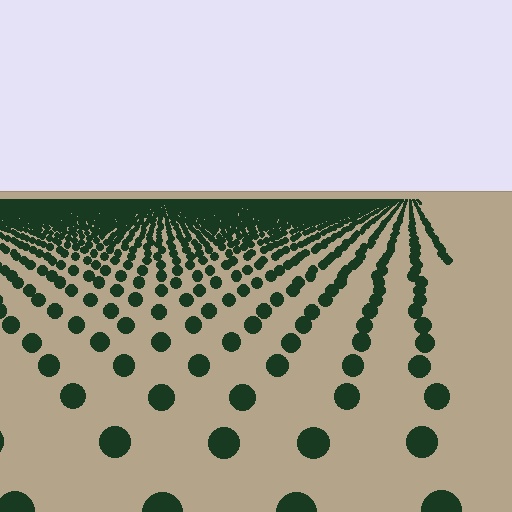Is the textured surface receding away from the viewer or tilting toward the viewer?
The surface is receding away from the viewer. Texture elements get smaller and denser toward the top.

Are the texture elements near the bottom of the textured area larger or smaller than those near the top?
Larger. Near the bottom, elements are closer to the viewer and appear at a bigger on-screen size.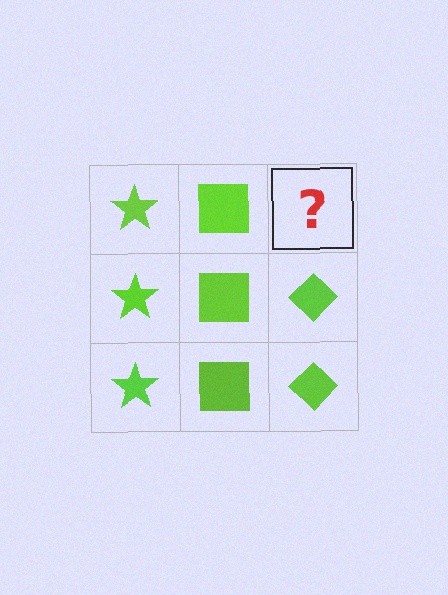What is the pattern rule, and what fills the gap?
The rule is that each column has a consistent shape. The gap should be filled with a lime diamond.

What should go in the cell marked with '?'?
The missing cell should contain a lime diamond.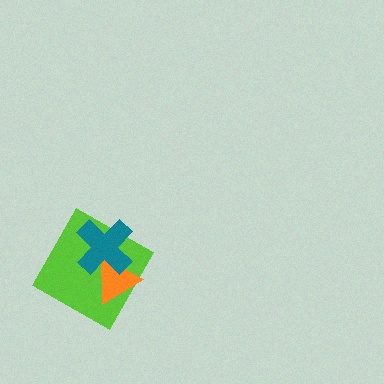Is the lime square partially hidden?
Yes, it is partially covered by another shape.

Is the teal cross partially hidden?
No, no other shape covers it.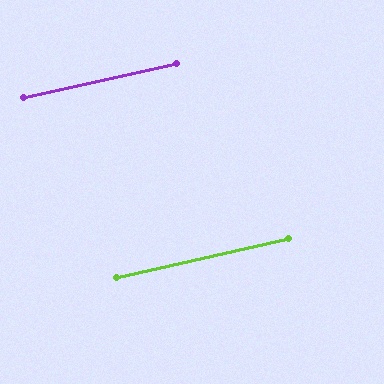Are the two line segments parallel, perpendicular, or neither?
Parallel — their directions differ by only 0.5°.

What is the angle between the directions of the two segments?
Approximately 0 degrees.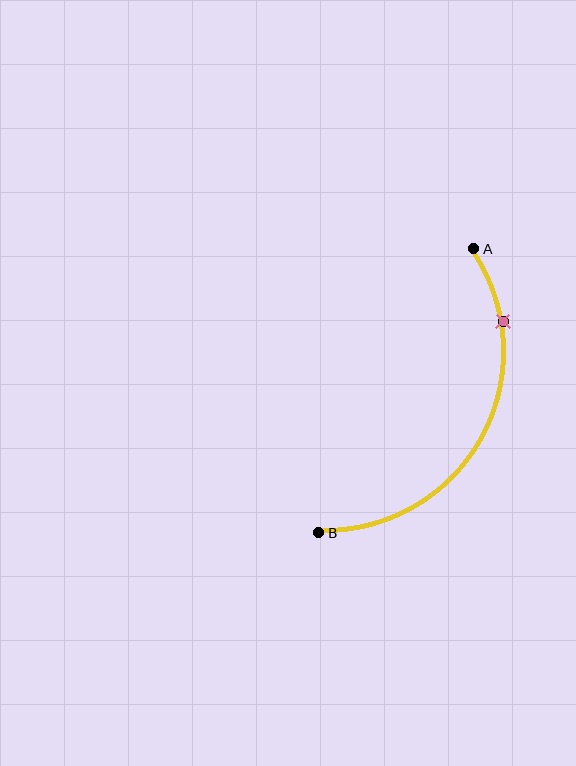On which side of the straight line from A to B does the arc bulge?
The arc bulges to the right of the straight line connecting A and B.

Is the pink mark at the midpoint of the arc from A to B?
No. The pink mark lies on the arc but is closer to endpoint A. The arc midpoint would be at the point on the curve equidistant along the arc from both A and B.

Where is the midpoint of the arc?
The arc midpoint is the point on the curve farthest from the straight line joining A and B. It sits to the right of that line.